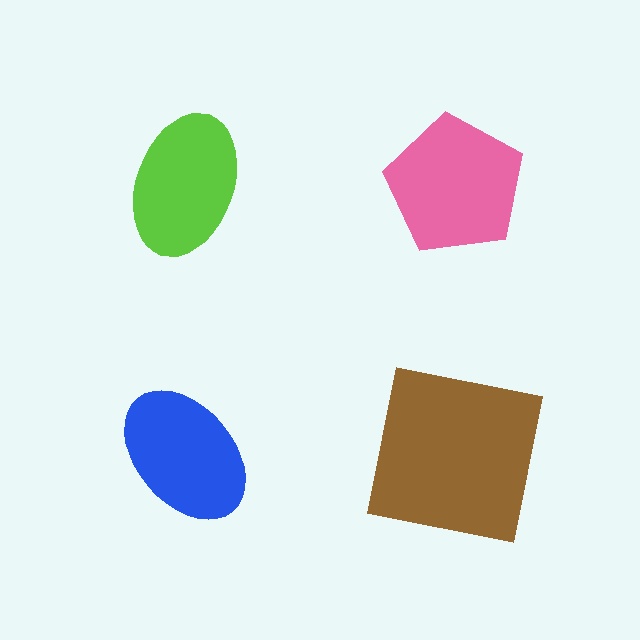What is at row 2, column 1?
A blue ellipse.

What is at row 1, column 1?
A lime ellipse.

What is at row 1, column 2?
A pink pentagon.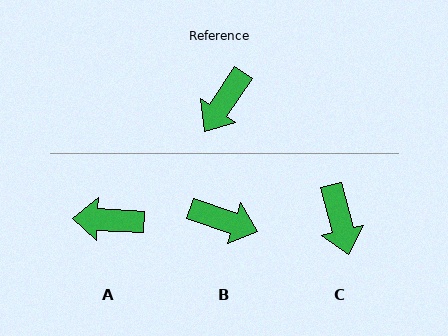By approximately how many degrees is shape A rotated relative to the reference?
Approximately 59 degrees clockwise.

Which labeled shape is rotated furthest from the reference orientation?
B, about 105 degrees away.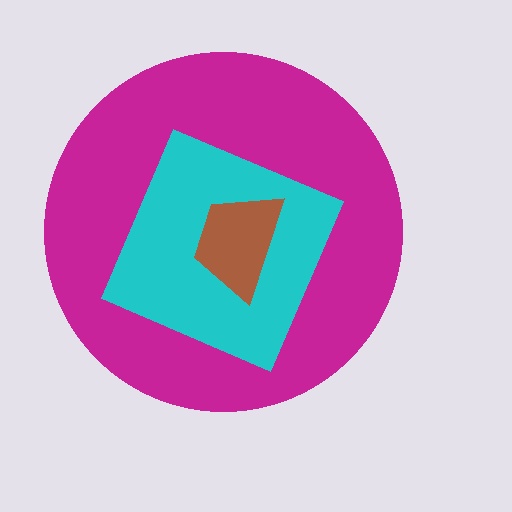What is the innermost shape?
The brown trapezoid.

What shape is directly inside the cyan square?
The brown trapezoid.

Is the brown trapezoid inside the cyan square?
Yes.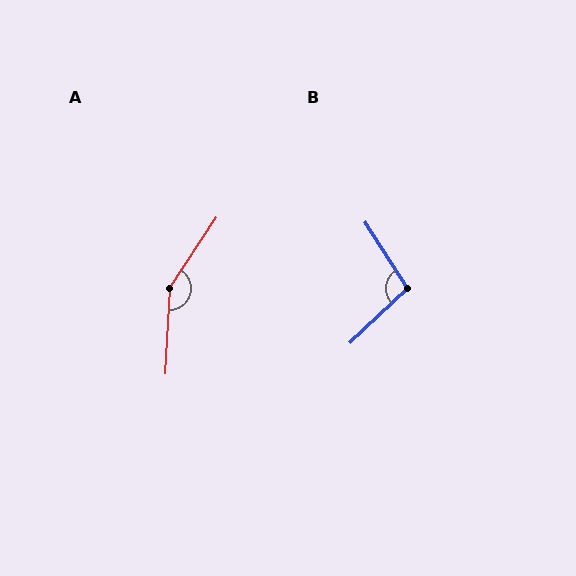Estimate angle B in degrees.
Approximately 102 degrees.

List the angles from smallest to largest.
B (102°), A (150°).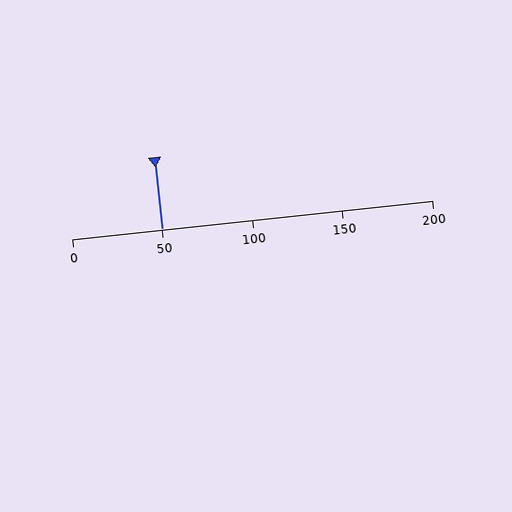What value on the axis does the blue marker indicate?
The marker indicates approximately 50.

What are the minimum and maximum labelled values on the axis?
The axis runs from 0 to 200.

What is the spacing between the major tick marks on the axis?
The major ticks are spaced 50 apart.